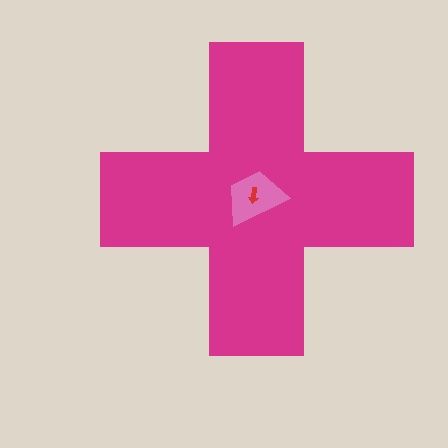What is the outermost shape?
The magenta cross.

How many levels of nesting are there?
3.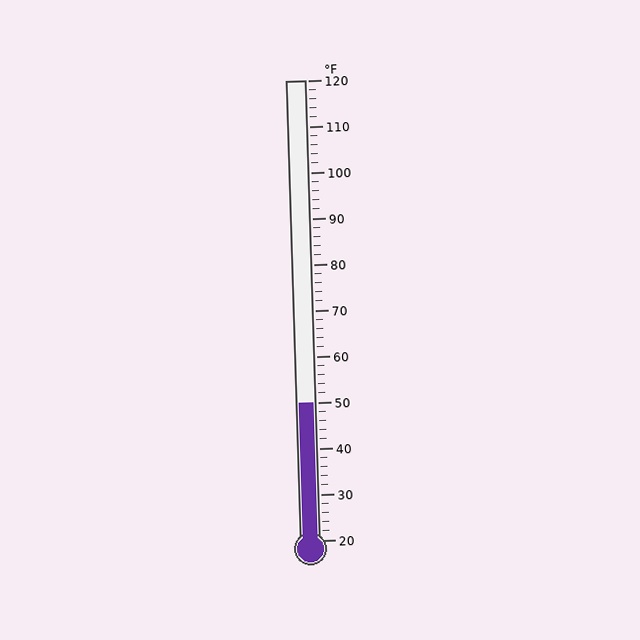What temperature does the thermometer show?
The thermometer shows approximately 50°F.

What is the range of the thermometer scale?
The thermometer scale ranges from 20°F to 120°F.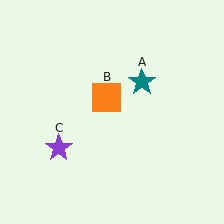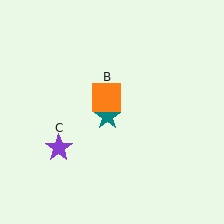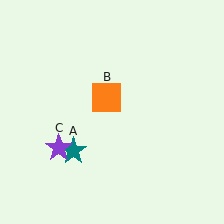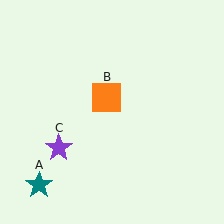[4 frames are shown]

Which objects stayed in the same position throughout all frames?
Orange square (object B) and purple star (object C) remained stationary.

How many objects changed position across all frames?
1 object changed position: teal star (object A).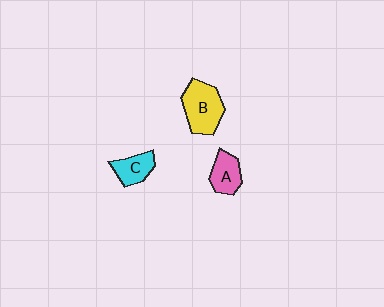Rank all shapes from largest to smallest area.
From largest to smallest: B (yellow), A (pink), C (cyan).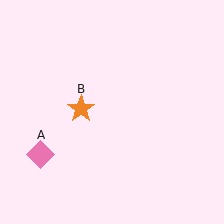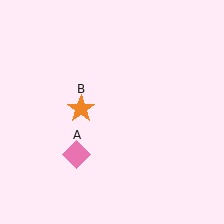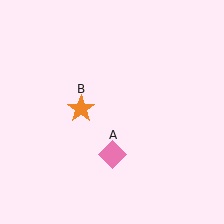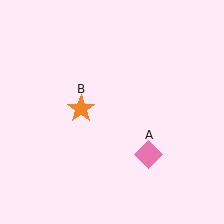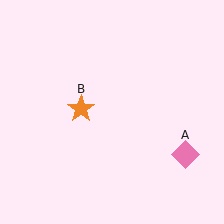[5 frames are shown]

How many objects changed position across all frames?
1 object changed position: pink diamond (object A).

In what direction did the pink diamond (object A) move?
The pink diamond (object A) moved right.